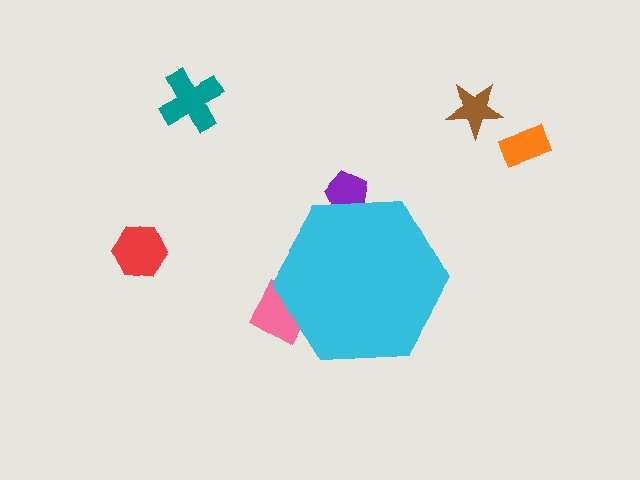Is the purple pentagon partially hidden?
Yes, the purple pentagon is partially hidden behind the cyan hexagon.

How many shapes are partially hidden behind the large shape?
2 shapes are partially hidden.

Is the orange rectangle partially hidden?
No, the orange rectangle is fully visible.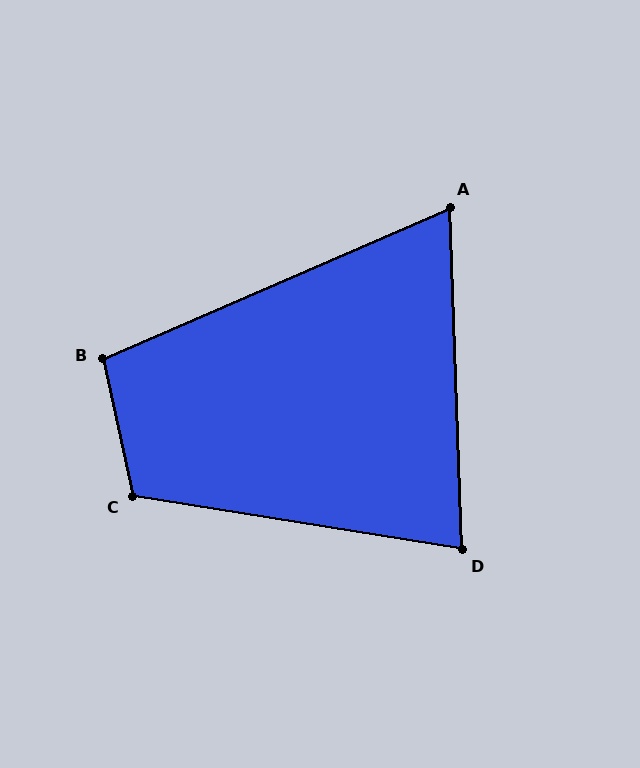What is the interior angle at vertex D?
Approximately 79 degrees (acute).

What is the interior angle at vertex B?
Approximately 101 degrees (obtuse).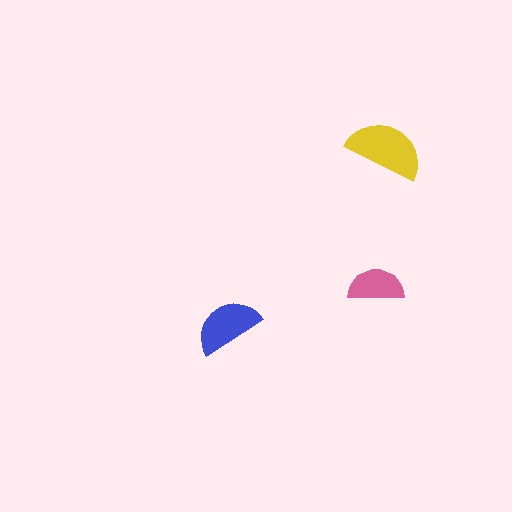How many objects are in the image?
There are 3 objects in the image.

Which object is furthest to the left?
The blue semicircle is leftmost.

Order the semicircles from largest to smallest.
the yellow one, the blue one, the pink one.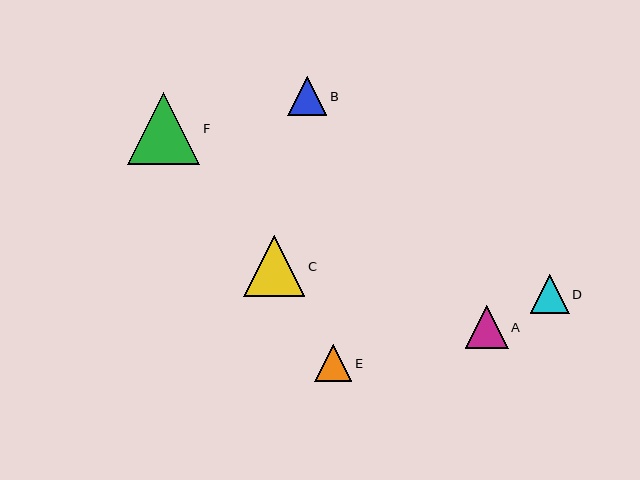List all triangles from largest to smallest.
From largest to smallest: F, C, A, D, B, E.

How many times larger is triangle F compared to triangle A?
Triangle F is approximately 1.7 times the size of triangle A.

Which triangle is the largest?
Triangle F is the largest with a size of approximately 72 pixels.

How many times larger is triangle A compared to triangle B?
Triangle A is approximately 1.1 times the size of triangle B.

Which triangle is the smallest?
Triangle E is the smallest with a size of approximately 37 pixels.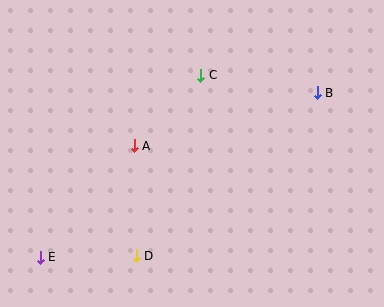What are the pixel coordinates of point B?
Point B is at (317, 93).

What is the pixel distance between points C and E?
The distance between C and E is 243 pixels.